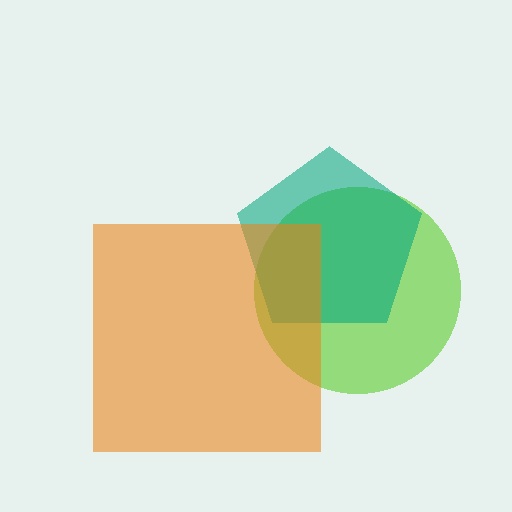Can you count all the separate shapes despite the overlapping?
Yes, there are 3 separate shapes.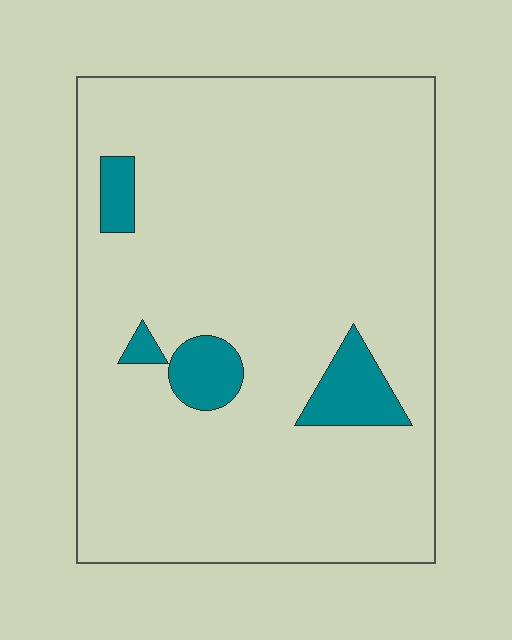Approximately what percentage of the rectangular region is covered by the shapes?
Approximately 10%.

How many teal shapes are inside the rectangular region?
4.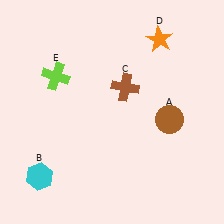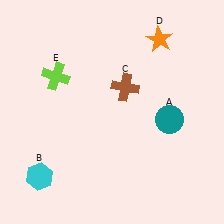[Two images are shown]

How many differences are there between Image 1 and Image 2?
There is 1 difference between the two images.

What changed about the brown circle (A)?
In Image 1, A is brown. In Image 2, it changed to teal.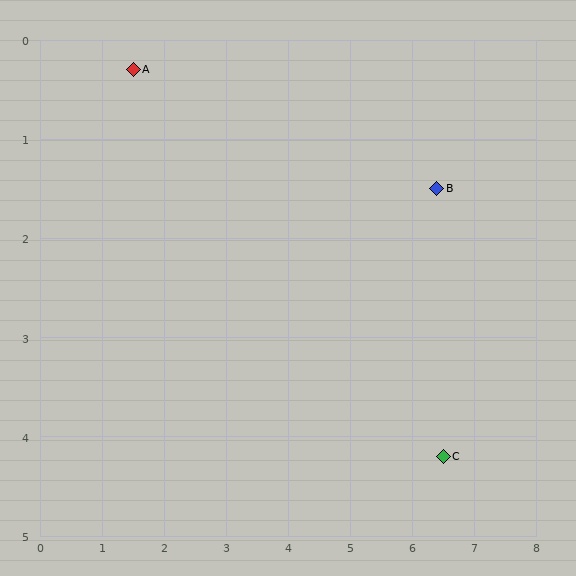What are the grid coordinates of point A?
Point A is at approximately (1.5, 0.3).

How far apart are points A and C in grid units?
Points A and C are about 6.3 grid units apart.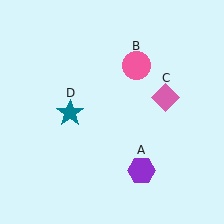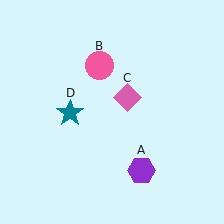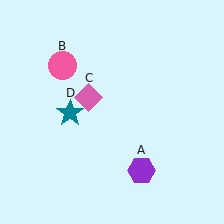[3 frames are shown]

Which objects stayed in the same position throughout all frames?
Purple hexagon (object A) and teal star (object D) remained stationary.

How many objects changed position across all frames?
2 objects changed position: pink circle (object B), pink diamond (object C).